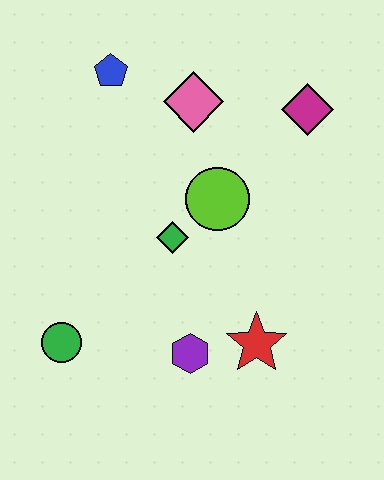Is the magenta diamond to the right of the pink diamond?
Yes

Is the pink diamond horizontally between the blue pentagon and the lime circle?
Yes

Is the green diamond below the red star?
No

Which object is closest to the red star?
The purple hexagon is closest to the red star.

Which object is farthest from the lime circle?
The green circle is farthest from the lime circle.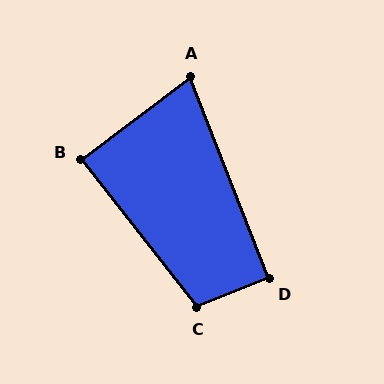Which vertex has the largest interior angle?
C, at approximately 106 degrees.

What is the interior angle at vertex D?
Approximately 91 degrees (approximately right).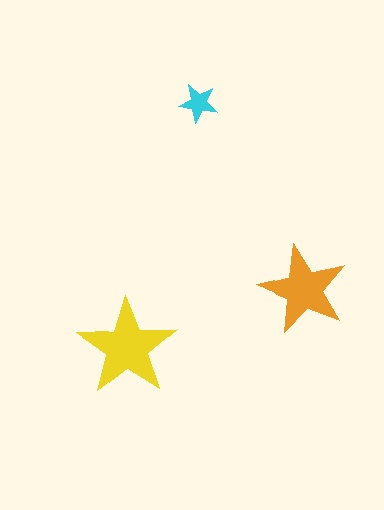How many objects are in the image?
There are 3 objects in the image.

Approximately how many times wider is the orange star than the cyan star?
About 2.5 times wider.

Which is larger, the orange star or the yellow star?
The yellow one.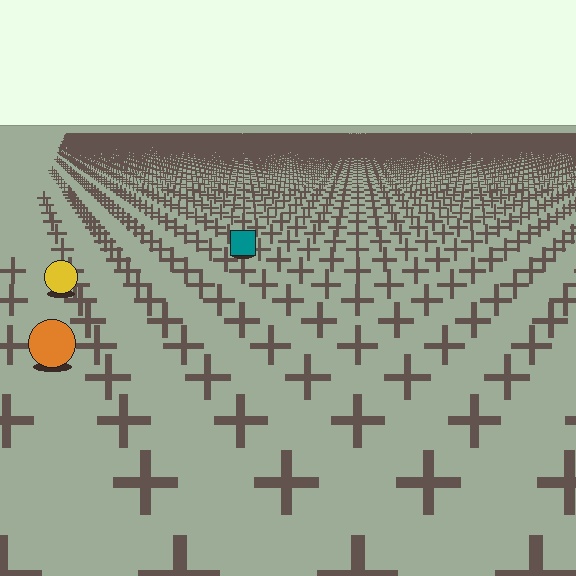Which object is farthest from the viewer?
The teal square is farthest from the viewer. It appears smaller and the ground texture around it is denser.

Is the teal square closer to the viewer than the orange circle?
No. The orange circle is closer — you can tell from the texture gradient: the ground texture is coarser near it.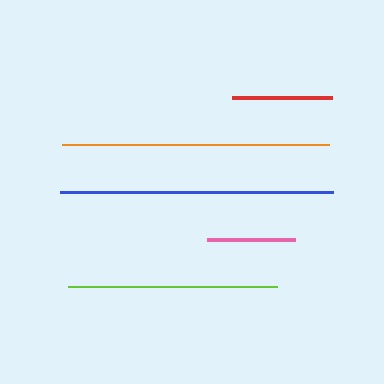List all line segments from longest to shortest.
From longest to shortest: blue, orange, lime, red, pink.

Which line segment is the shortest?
The pink line is the shortest at approximately 88 pixels.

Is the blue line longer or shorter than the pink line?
The blue line is longer than the pink line.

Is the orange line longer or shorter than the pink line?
The orange line is longer than the pink line.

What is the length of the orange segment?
The orange segment is approximately 266 pixels long.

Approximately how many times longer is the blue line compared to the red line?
The blue line is approximately 2.7 times the length of the red line.